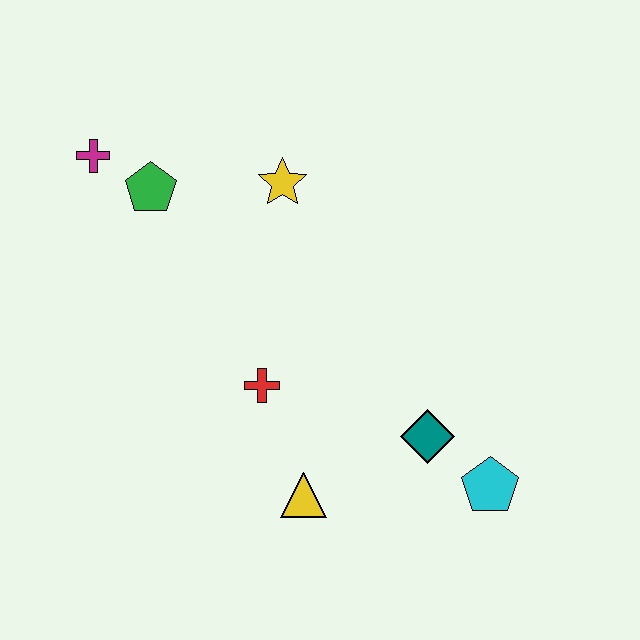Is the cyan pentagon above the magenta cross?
No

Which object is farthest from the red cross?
The magenta cross is farthest from the red cross.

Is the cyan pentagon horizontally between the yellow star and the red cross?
No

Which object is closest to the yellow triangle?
The red cross is closest to the yellow triangle.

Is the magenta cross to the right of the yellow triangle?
No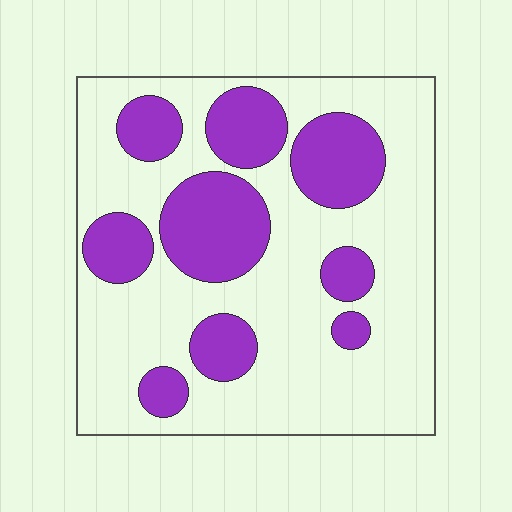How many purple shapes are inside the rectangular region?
9.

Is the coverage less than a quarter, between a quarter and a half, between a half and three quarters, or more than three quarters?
Between a quarter and a half.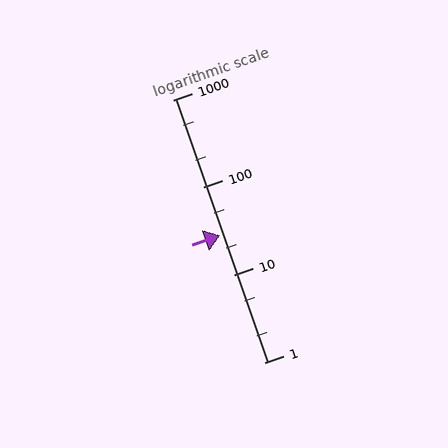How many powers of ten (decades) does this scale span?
The scale spans 3 decades, from 1 to 1000.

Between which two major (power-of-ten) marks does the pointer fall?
The pointer is between 10 and 100.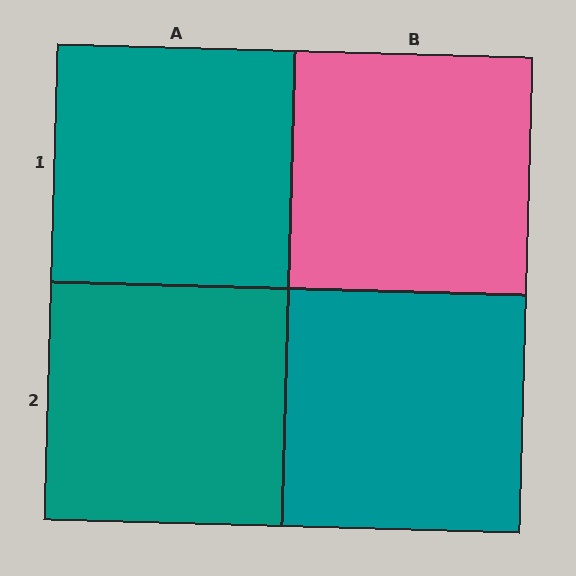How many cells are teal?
3 cells are teal.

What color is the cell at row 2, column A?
Teal.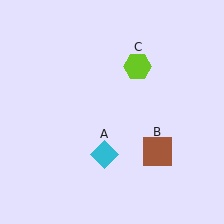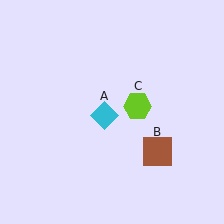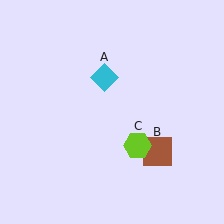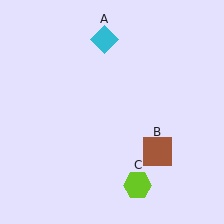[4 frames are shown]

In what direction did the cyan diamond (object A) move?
The cyan diamond (object A) moved up.